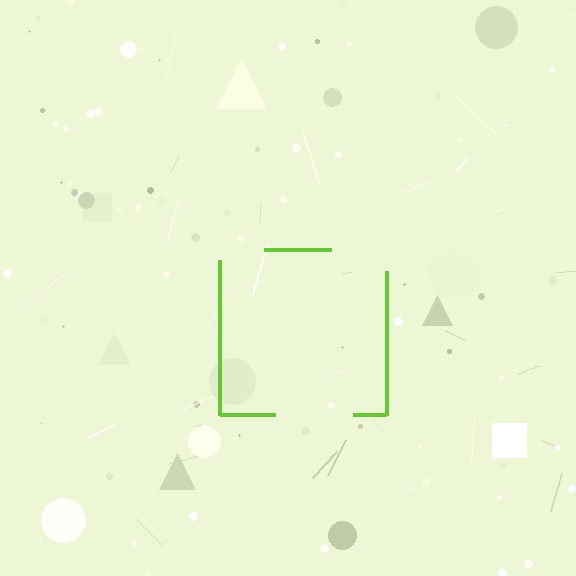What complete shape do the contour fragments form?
The contour fragments form a square.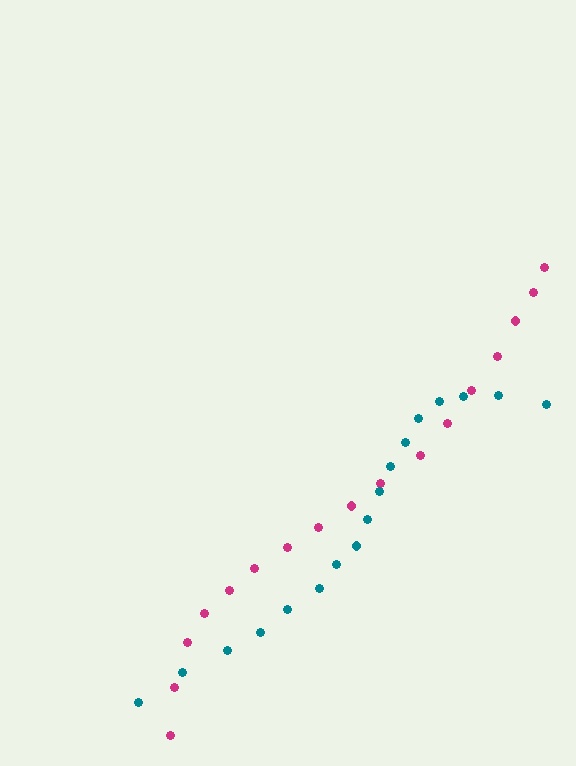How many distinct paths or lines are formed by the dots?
There are 2 distinct paths.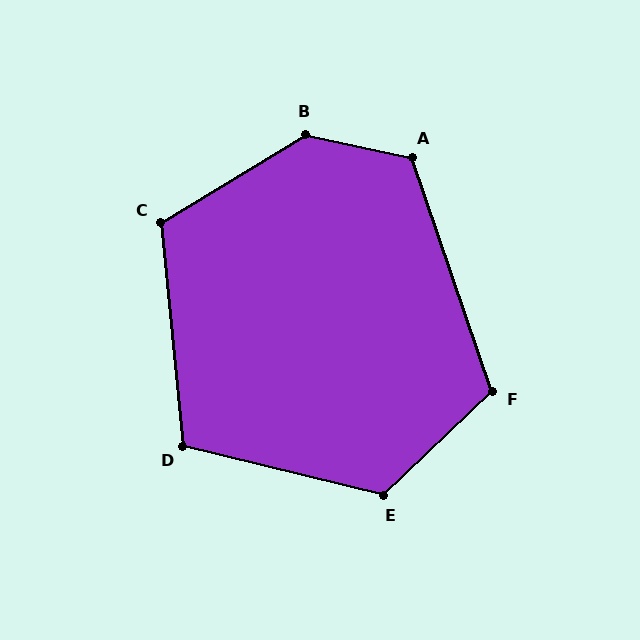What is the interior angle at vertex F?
Approximately 115 degrees (obtuse).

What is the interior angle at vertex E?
Approximately 123 degrees (obtuse).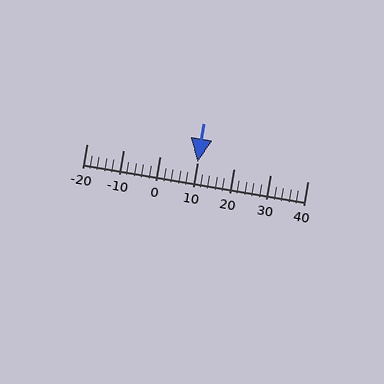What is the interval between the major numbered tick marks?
The major tick marks are spaced 10 units apart.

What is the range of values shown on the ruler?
The ruler shows values from -20 to 40.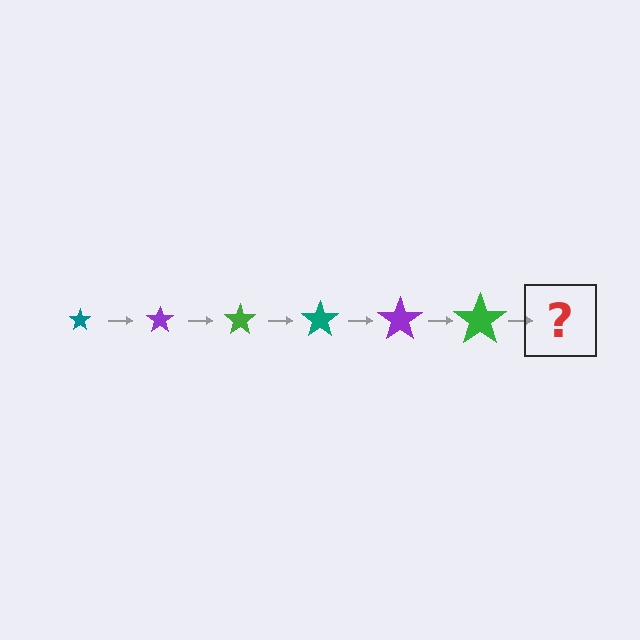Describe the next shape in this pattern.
It should be a teal star, larger than the previous one.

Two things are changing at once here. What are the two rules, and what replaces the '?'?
The two rules are that the star grows larger each step and the color cycles through teal, purple, and green. The '?' should be a teal star, larger than the previous one.